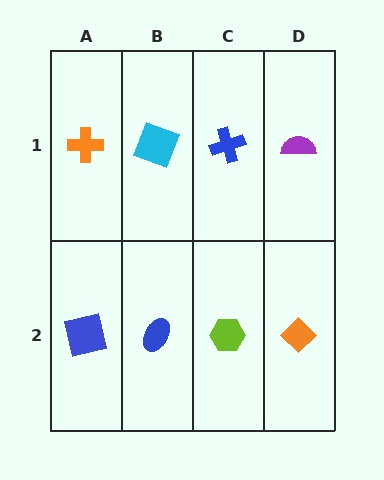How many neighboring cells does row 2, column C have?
3.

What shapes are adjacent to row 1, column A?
A blue square (row 2, column A), a cyan square (row 1, column B).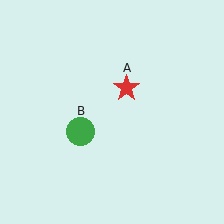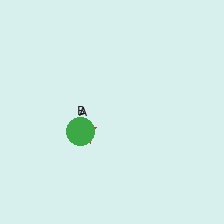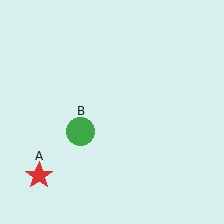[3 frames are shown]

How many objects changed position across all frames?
1 object changed position: red star (object A).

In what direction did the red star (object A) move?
The red star (object A) moved down and to the left.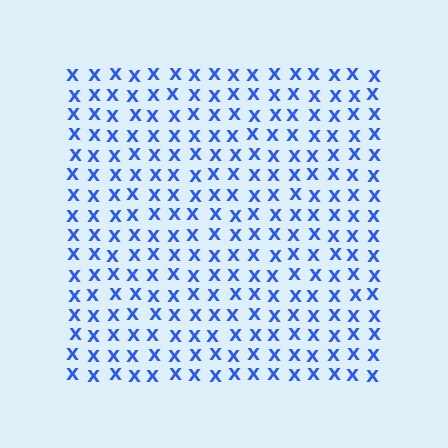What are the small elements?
The small elements are letter X's.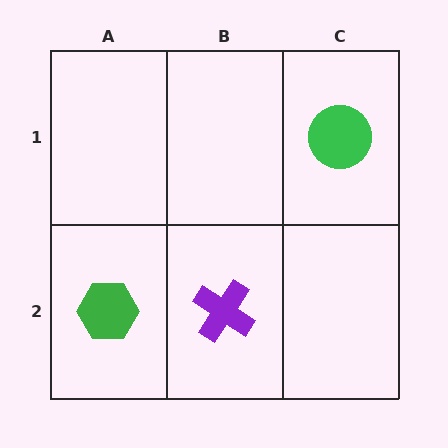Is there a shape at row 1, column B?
No, that cell is empty.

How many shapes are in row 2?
2 shapes.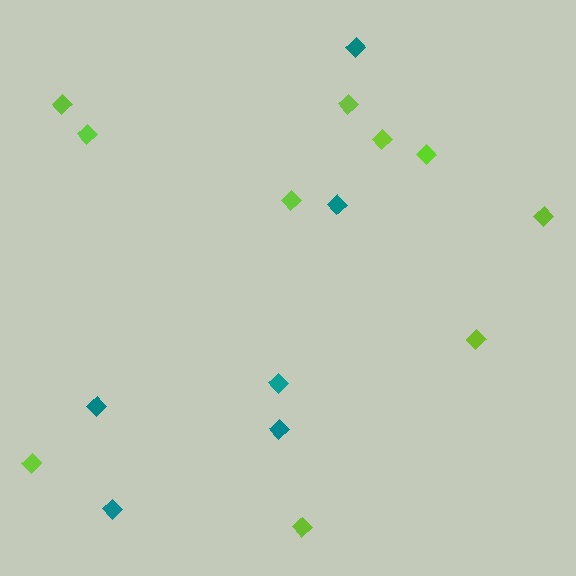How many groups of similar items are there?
There are 2 groups: one group of lime diamonds (10) and one group of teal diamonds (6).